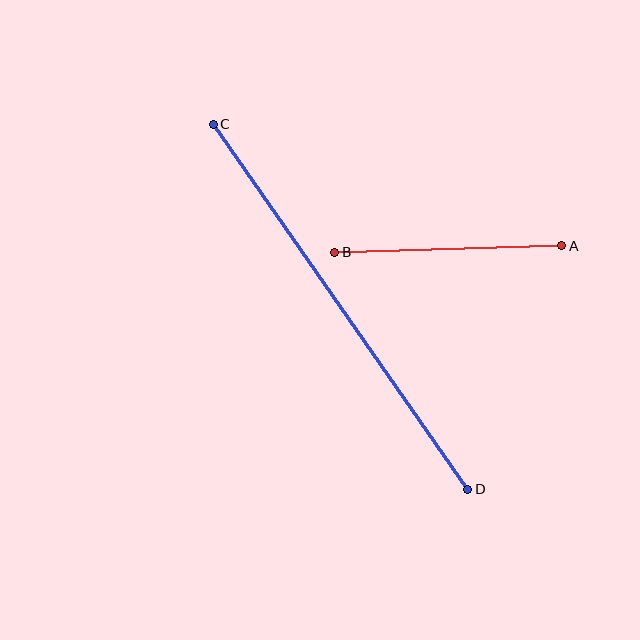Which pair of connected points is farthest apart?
Points C and D are farthest apart.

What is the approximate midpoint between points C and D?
The midpoint is at approximately (341, 307) pixels.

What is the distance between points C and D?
The distance is approximately 445 pixels.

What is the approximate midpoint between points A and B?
The midpoint is at approximately (448, 249) pixels.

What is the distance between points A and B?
The distance is approximately 227 pixels.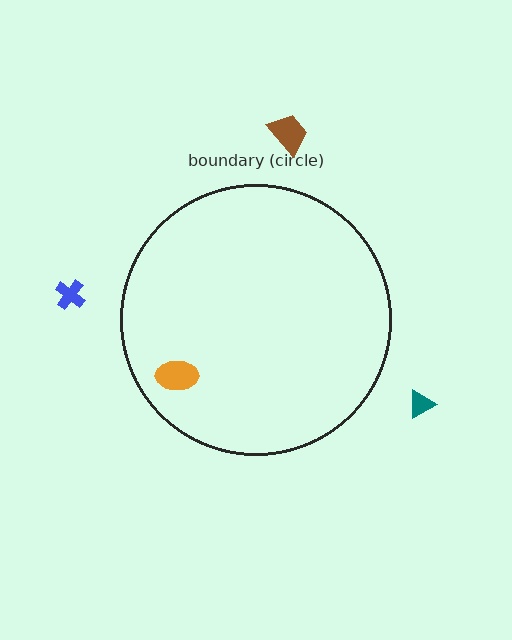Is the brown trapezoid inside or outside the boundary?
Outside.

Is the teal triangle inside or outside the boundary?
Outside.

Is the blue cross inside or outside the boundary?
Outside.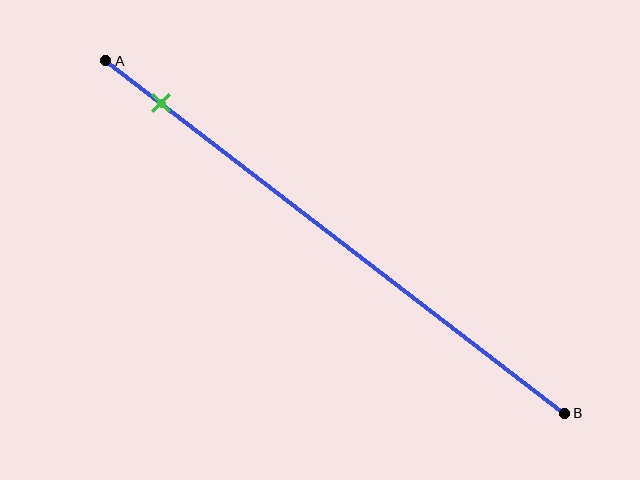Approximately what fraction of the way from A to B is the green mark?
The green mark is approximately 10% of the way from A to B.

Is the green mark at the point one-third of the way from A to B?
No, the mark is at about 10% from A, not at the 33% one-third point.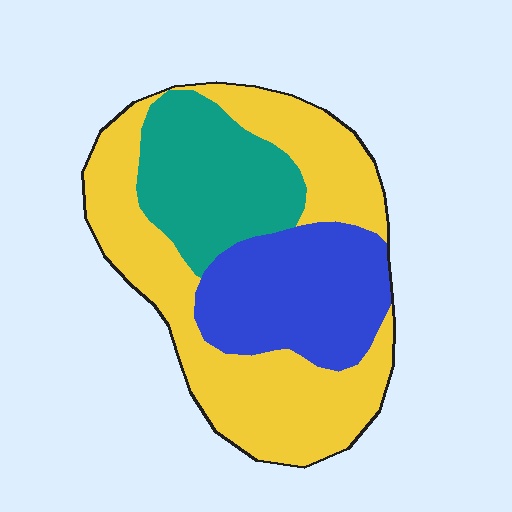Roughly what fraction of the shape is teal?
Teal takes up between a sixth and a third of the shape.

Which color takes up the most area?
Yellow, at roughly 50%.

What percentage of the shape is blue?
Blue covers around 25% of the shape.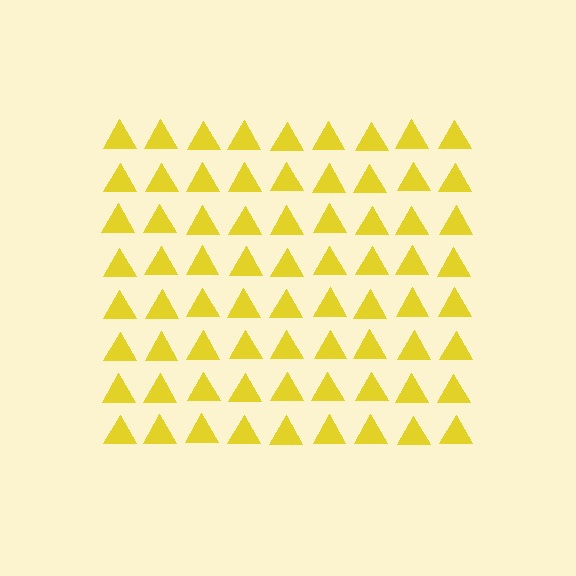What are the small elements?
The small elements are triangles.